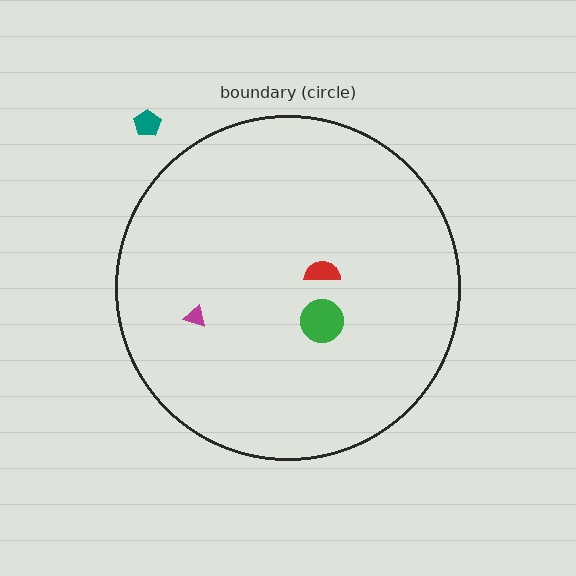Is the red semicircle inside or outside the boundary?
Inside.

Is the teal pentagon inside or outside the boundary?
Outside.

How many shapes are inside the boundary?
3 inside, 1 outside.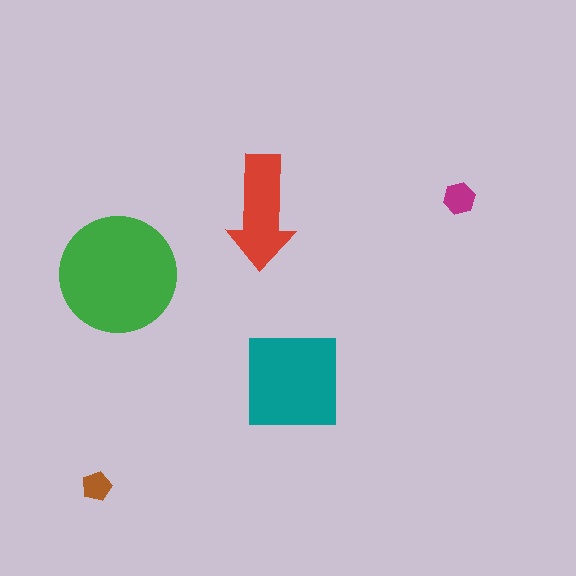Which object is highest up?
The magenta hexagon is topmost.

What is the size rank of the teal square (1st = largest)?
2nd.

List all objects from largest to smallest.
The green circle, the teal square, the red arrow, the magenta hexagon, the brown pentagon.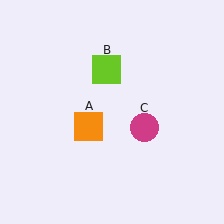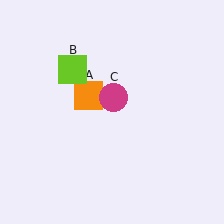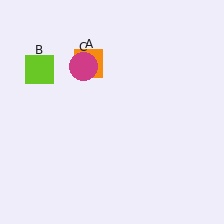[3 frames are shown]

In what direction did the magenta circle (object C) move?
The magenta circle (object C) moved up and to the left.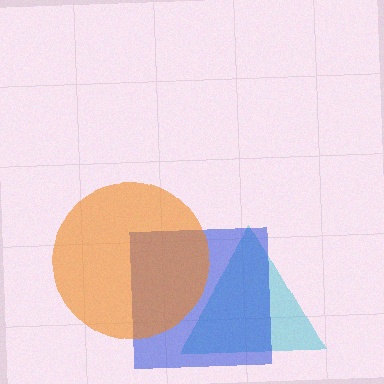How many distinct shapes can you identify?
There are 3 distinct shapes: a cyan triangle, a blue square, an orange circle.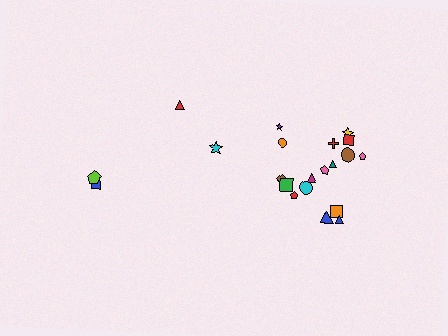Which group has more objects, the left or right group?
The right group.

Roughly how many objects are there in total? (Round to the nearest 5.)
Roughly 20 objects in total.